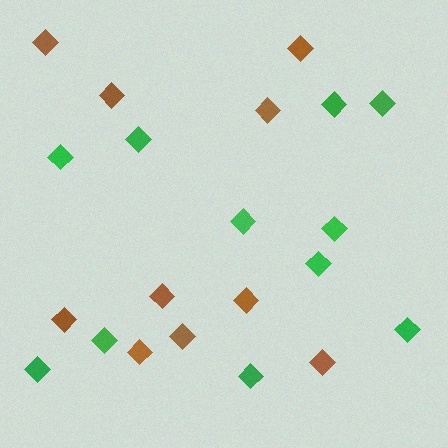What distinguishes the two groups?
There are 2 groups: one group of brown diamonds (10) and one group of green diamonds (11).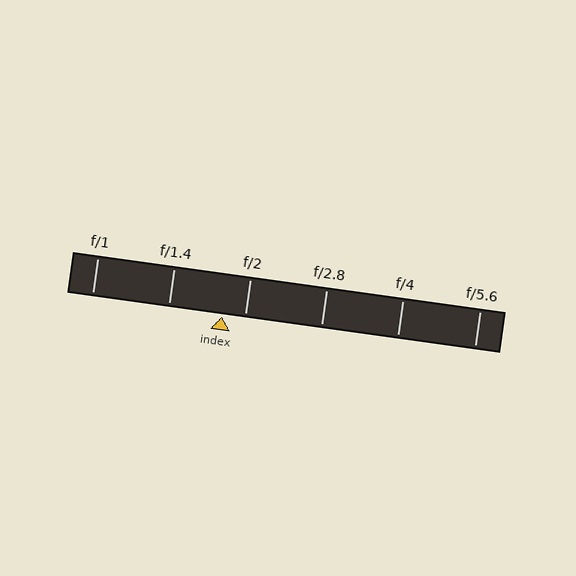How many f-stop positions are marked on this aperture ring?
There are 6 f-stop positions marked.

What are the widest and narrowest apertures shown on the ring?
The widest aperture shown is f/1 and the narrowest is f/5.6.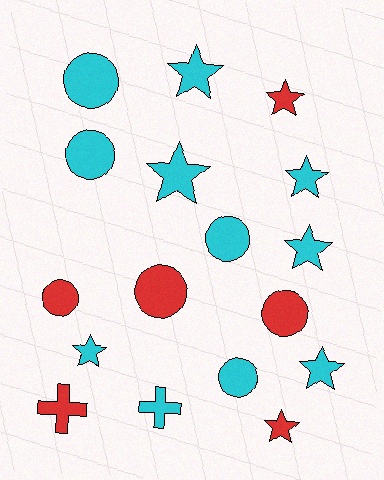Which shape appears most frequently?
Star, with 8 objects.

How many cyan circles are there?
There are 4 cyan circles.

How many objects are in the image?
There are 17 objects.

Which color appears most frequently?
Cyan, with 11 objects.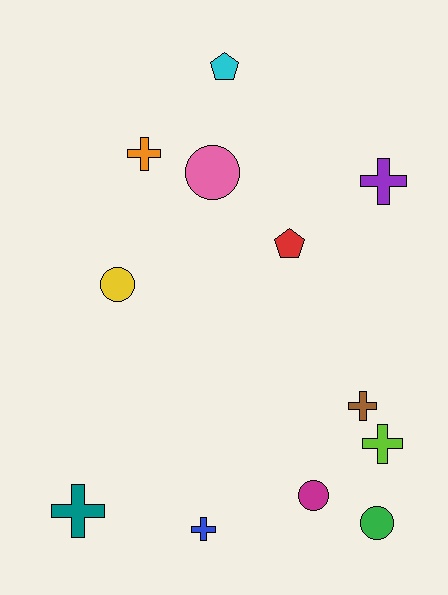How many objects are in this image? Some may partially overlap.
There are 12 objects.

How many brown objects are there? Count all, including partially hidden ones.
There is 1 brown object.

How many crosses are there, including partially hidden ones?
There are 6 crosses.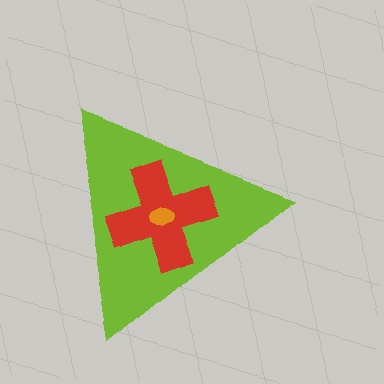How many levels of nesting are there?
3.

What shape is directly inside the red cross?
The orange ellipse.